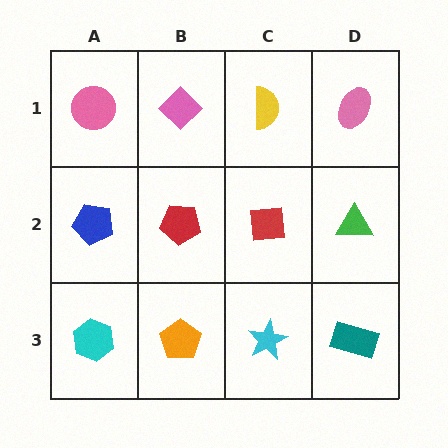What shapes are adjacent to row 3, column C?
A red square (row 2, column C), an orange pentagon (row 3, column B), a teal rectangle (row 3, column D).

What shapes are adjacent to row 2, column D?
A pink ellipse (row 1, column D), a teal rectangle (row 3, column D), a red square (row 2, column C).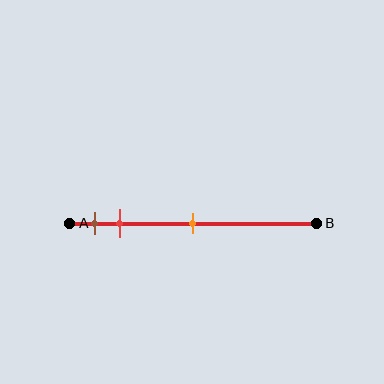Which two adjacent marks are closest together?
The brown and red marks are the closest adjacent pair.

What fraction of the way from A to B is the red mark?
The red mark is approximately 20% (0.2) of the way from A to B.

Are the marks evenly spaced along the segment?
No, the marks are not evenly spaced.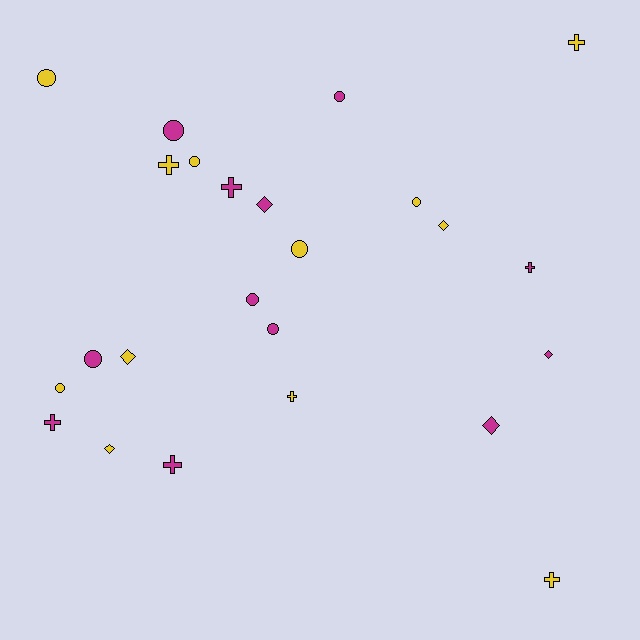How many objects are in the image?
There are 24 objects.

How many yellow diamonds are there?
There are 3 yellow diamonds.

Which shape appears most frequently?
Circle, with 10 objects.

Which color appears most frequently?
Magenta, with 12 objects.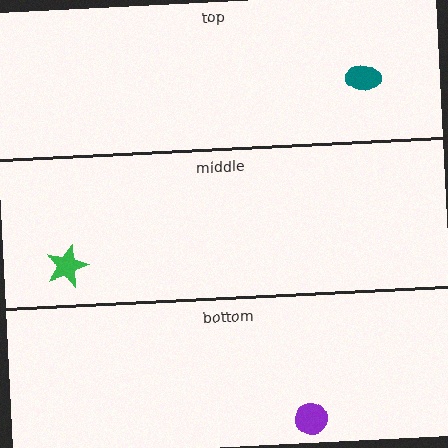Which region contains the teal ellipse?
The top region.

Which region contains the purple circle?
The bottom region.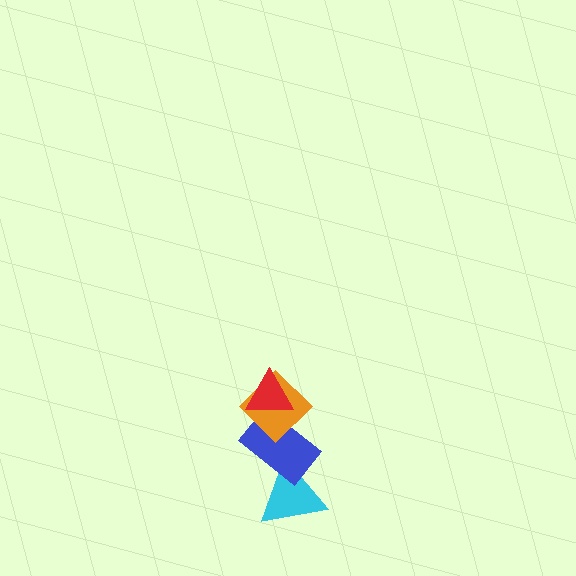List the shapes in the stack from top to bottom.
From top to bottom: the red triangle, the orange diamond, the blue rectangle, the cyan triangle.